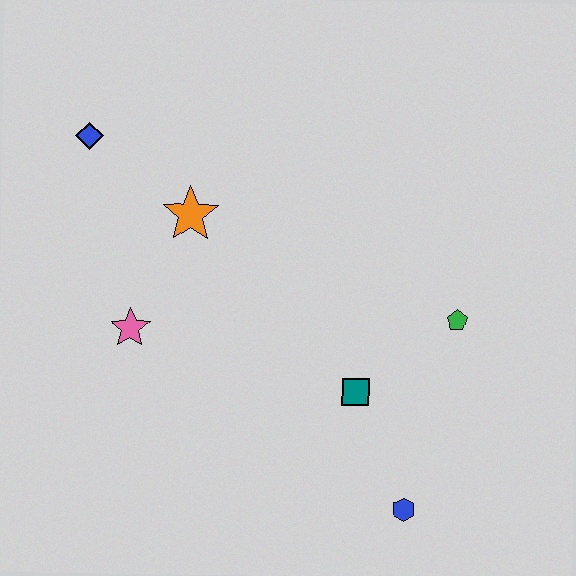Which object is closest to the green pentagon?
The teal square is closest to the green pentagon.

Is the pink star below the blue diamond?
Yes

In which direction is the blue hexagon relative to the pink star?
The blue hexagon is to the right of the pink star.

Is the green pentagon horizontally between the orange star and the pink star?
No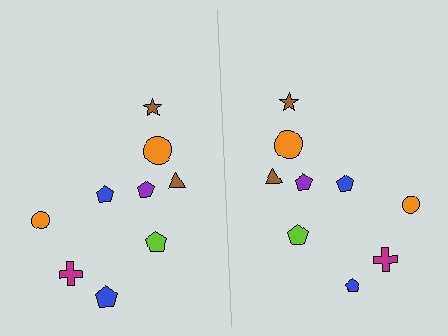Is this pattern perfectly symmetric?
No, the pattern is not perfectly symmetric. The blue pentagon on the right side has a different size than its mirror counterpart.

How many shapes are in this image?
There are 18 shapes in this image.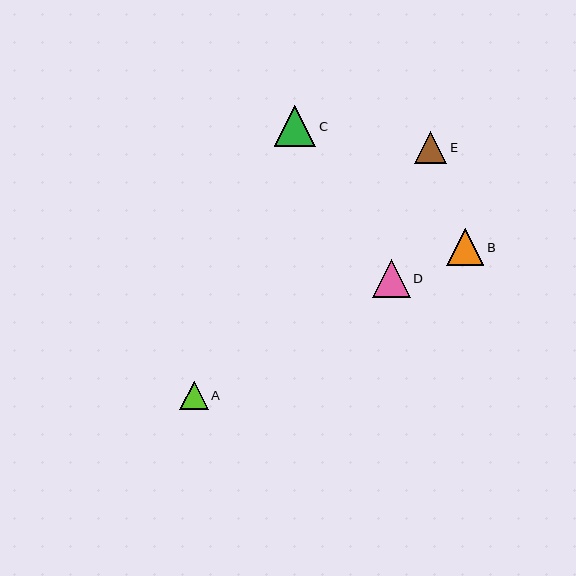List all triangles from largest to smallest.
From largest to smallest: C, D, B, E, A.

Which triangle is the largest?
Triangle C is the largest with a size of approximately 41 pixels.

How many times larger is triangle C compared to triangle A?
Triangle C is approximately 1.5 times the size of triangle A.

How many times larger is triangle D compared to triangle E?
Triangle D is approximately 1.2 times the size of triangle E.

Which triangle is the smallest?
Triangle A is the smallest with a size of approximately 28 pixels.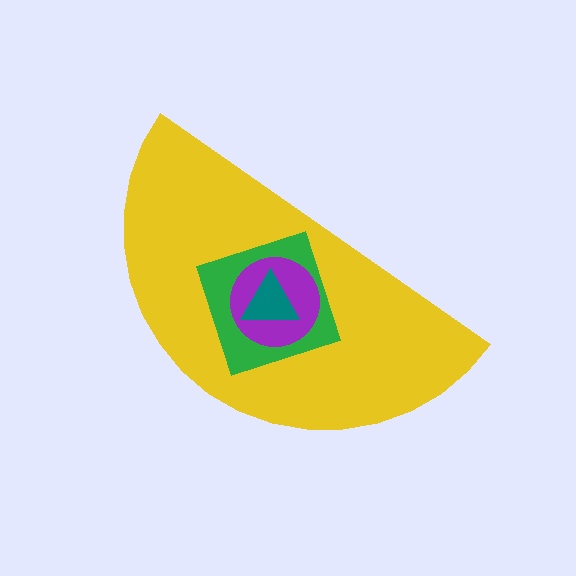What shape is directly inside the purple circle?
The teal triangle.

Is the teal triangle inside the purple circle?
Yes.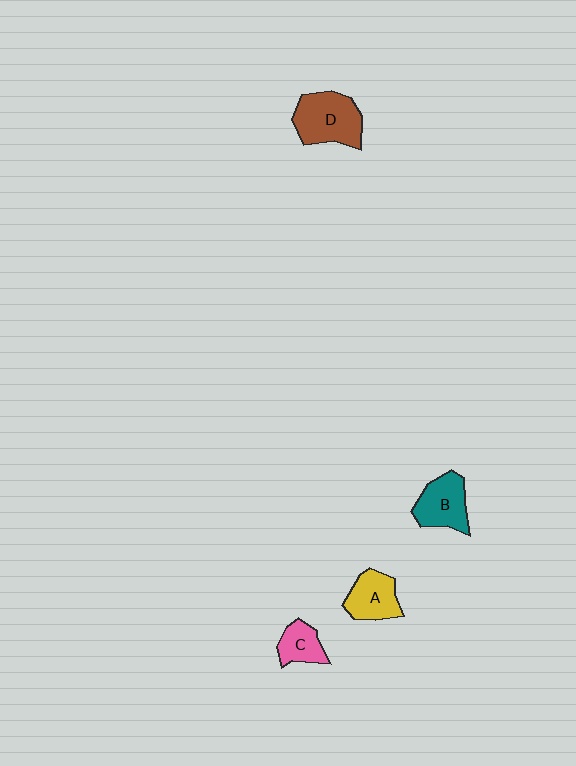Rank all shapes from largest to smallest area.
From largest to smallest: D (brown), B (teal), A (yellow), C (pink).